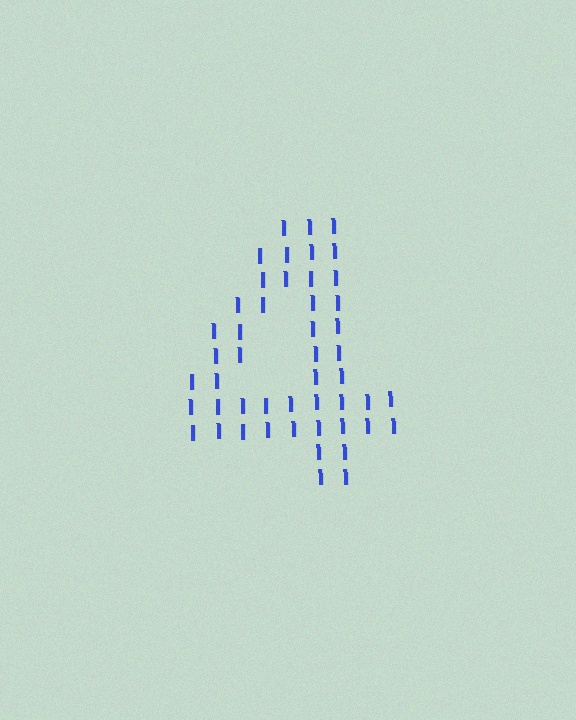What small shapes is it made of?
It is made of small letter I's.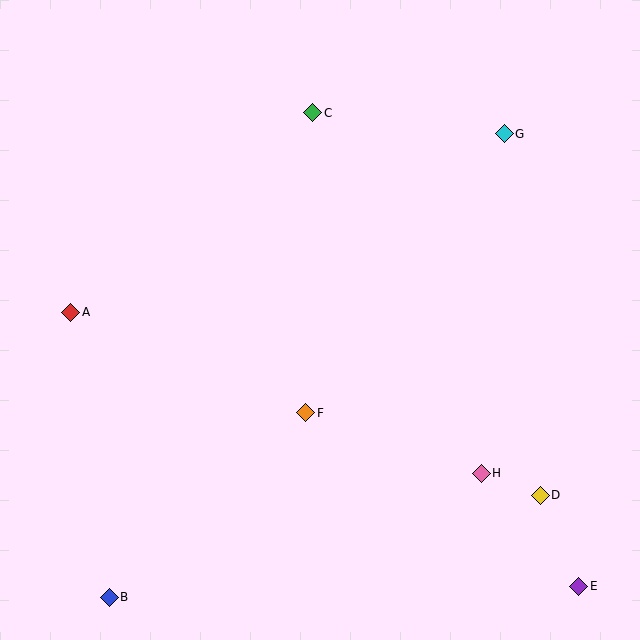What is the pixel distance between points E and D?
The distance between E and D is 99 pixels.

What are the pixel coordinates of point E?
Point E is at (578, 586).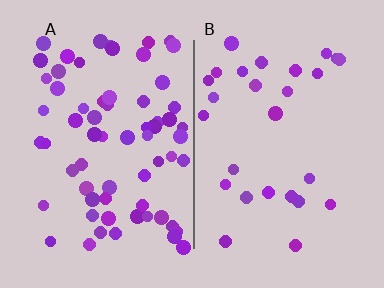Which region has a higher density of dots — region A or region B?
A (the left).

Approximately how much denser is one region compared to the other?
Approximately 2.3× — region A over region B.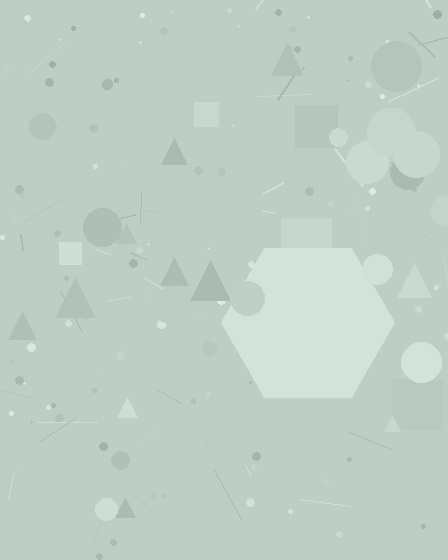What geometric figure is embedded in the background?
A hexagon is embedded in the background.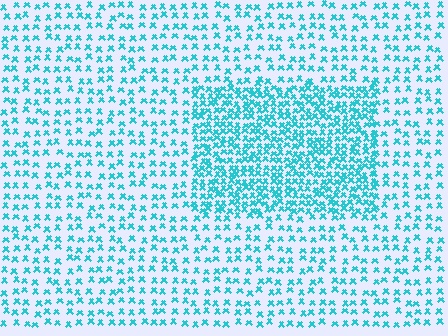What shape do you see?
I see a rectangle.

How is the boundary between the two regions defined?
The boundary is defined by a change in element density (approximately 2.2x ratio). All elements are the same color, size, and shape.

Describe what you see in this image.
The image contains small cyan elements arranged at two different densities. A rectangle-shaped region is visible where the elements are more densely packed than the surrounding area.